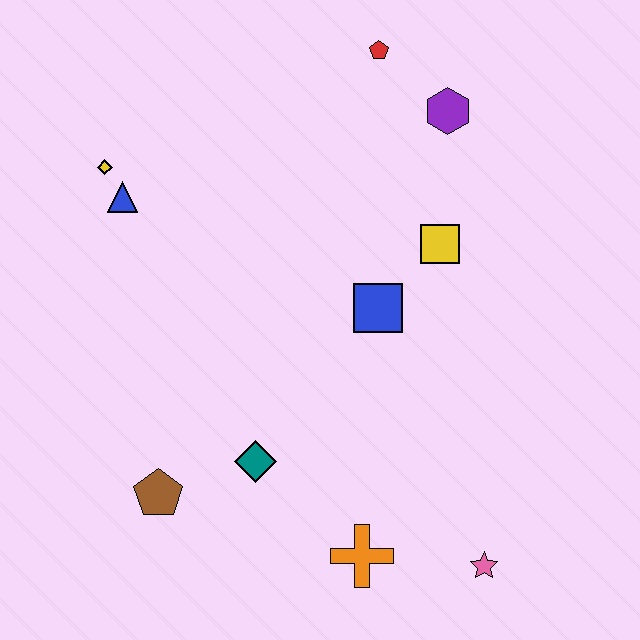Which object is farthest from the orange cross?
The red pentagon is farthest from the orange cross.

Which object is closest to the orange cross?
The pink star is closest to the orange cross.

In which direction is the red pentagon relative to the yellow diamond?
The red pentagon is to the right of the yellow diamond.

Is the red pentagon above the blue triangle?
Yes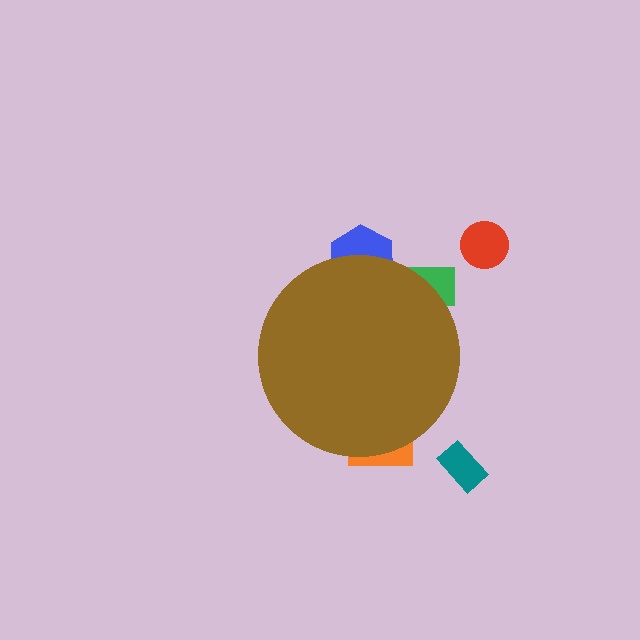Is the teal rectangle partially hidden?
No, the teal rectangle is fully visible.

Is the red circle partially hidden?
No, the red circle is fully visible.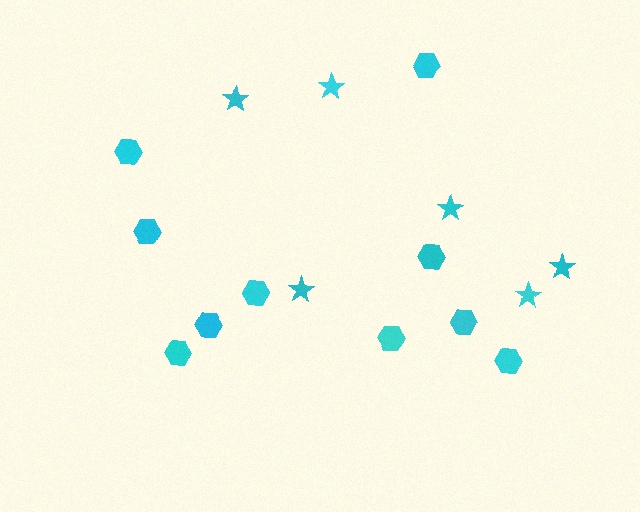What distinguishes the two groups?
There are 2 groups: one group of stars (6) and one group of hexagons (10).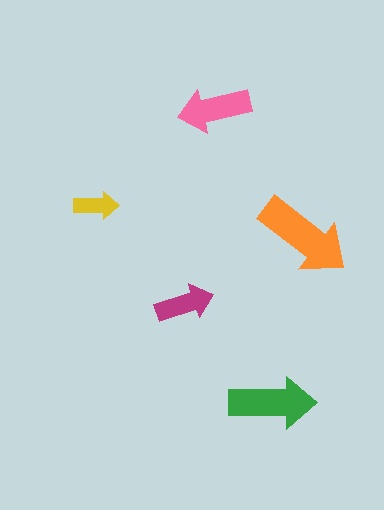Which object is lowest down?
The green arrow is bottommost.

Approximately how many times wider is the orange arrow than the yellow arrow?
About 2 times wider.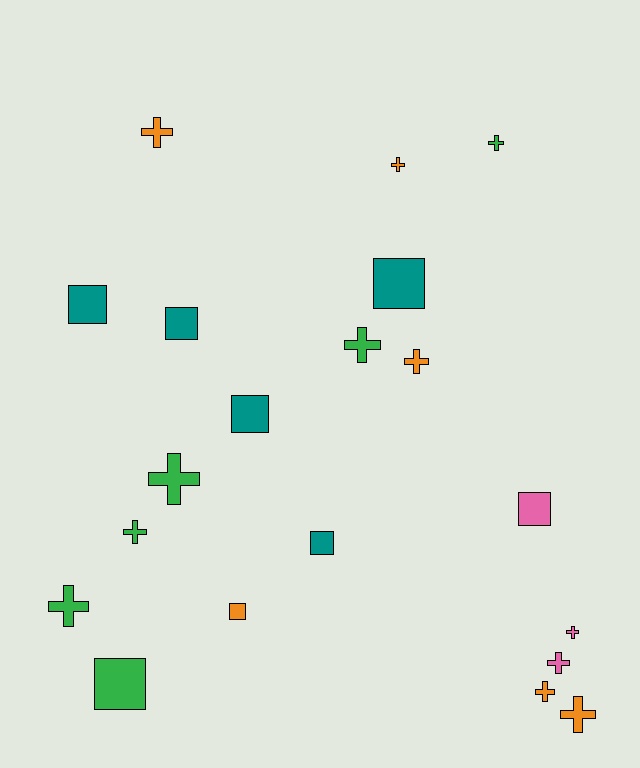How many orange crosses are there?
There are 5 orange crosses.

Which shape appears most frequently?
Cross, with 12 objects.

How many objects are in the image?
There are 20 objects.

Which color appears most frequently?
Green, with 6 objects.